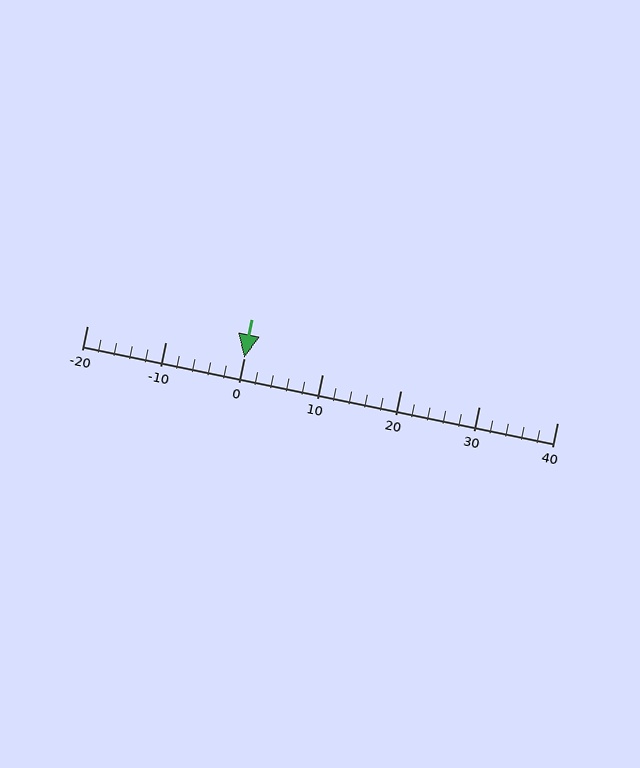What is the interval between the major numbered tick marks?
The major tick marks are spaced 10 units apart.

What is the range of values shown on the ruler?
The ruler shows values from -20 to 40.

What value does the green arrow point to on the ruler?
The green arrow points to approximately 0.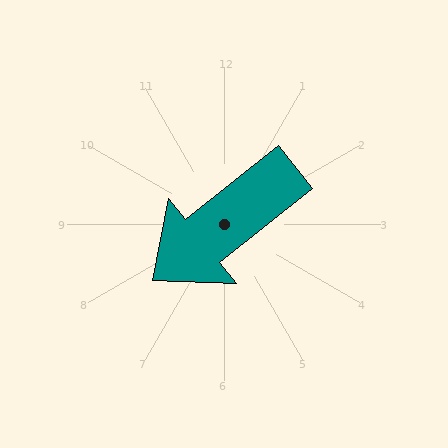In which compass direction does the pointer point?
Southwest.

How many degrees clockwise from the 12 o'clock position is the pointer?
Approximately 231 degrees.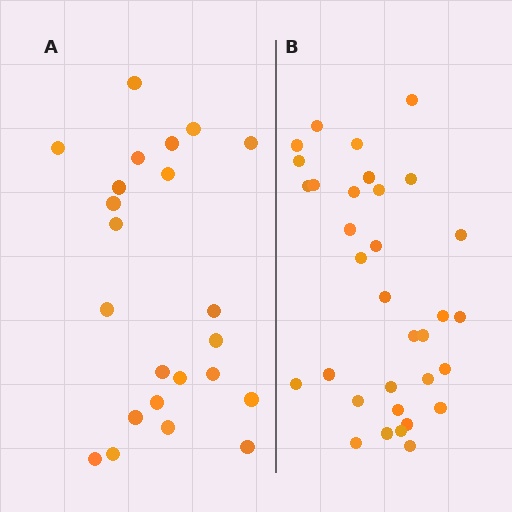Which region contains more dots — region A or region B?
Region B (the right region) has more dots.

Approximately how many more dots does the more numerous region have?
Region B has roughly 10 or so more dots than region A.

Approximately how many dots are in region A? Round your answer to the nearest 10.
About 20 dots. (The exact count is 23, which rounds to 20.)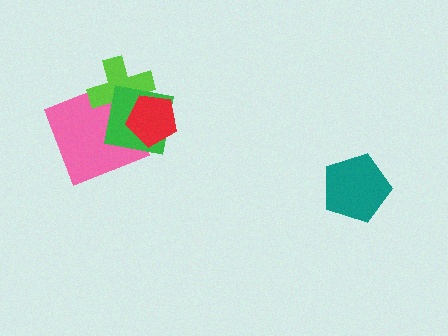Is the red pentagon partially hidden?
No, no other shape covers it.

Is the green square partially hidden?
Yes, it is partially covered by another shape.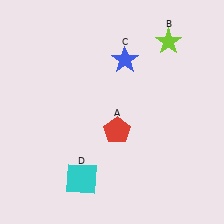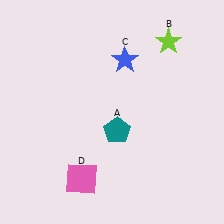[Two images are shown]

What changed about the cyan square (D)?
In Image 1, D is cyan. In Image 2, it changed to pink.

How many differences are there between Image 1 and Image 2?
There are 2 differences between the two images.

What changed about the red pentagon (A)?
In Image 1, A is red. In Image 2, it changed to teal.